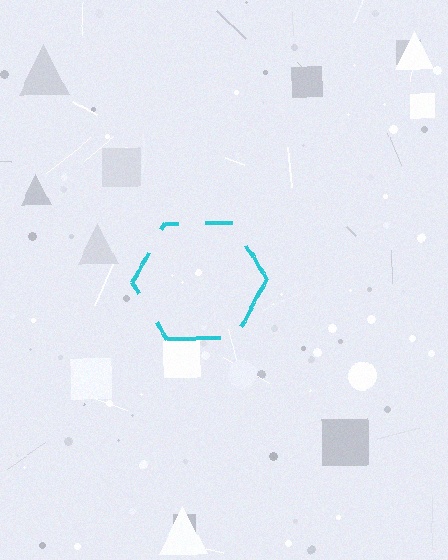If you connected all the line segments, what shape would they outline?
They would outline a hexagon.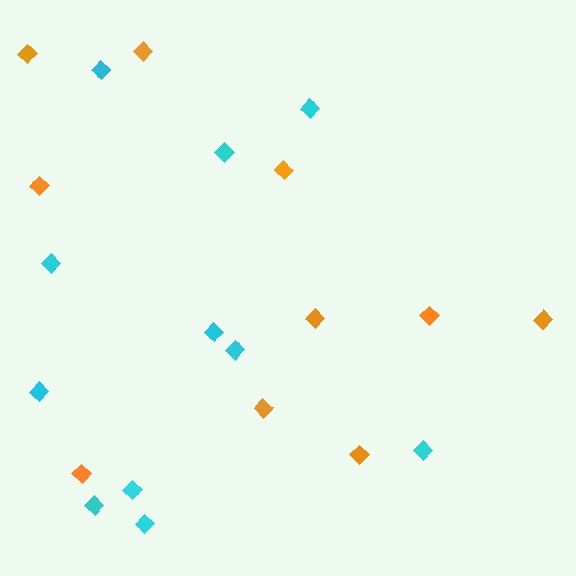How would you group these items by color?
There are 2 groups: one group of orange diamonds (10) and one group of cyan diamonds (11).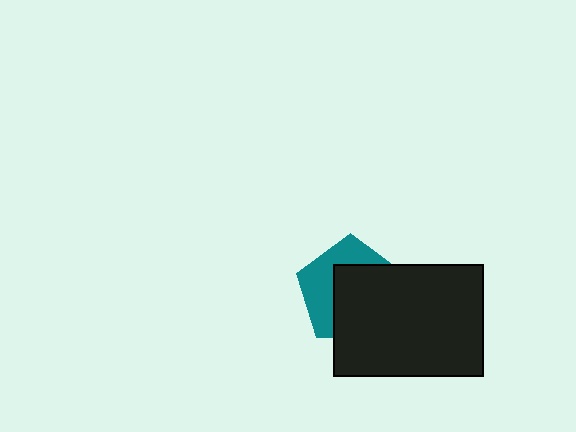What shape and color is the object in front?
The object in front is a black rectangle.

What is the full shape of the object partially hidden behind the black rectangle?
The partially hidden object is a teal pentagon.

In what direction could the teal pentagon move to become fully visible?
The teal pentagon could move toward the upper-left. That would shift it out from behind the black rectangle entirely.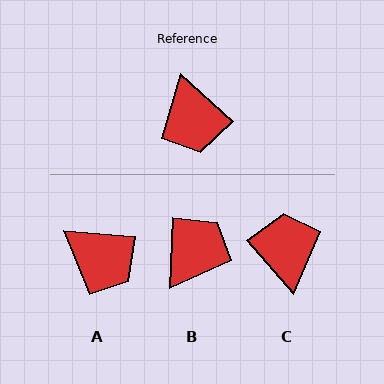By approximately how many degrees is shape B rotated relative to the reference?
Approximately 130 degrees counter-clockwise.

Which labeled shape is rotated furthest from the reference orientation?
C, about 173 degrees away.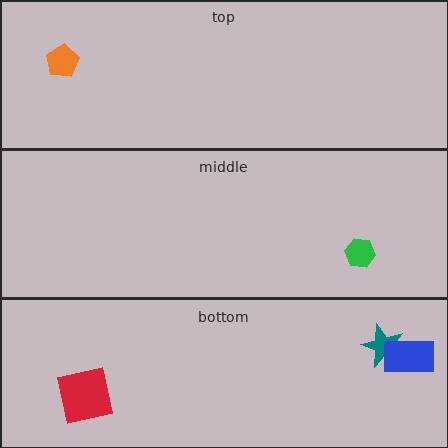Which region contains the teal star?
The bottom region.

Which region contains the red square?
The bottom region.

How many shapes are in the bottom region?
3.